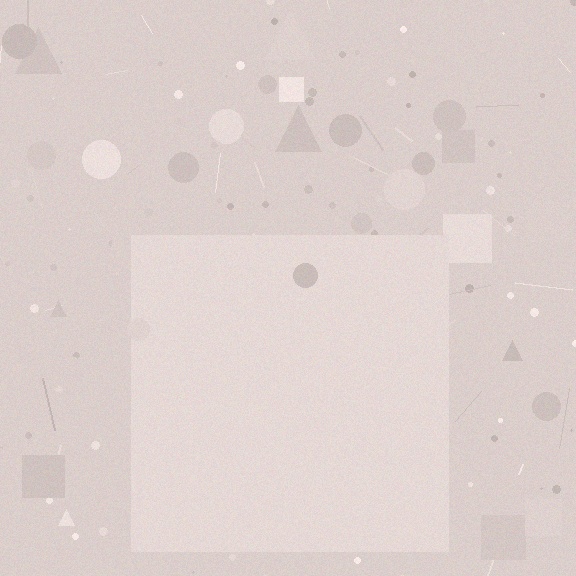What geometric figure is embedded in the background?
A square is embedded in the background.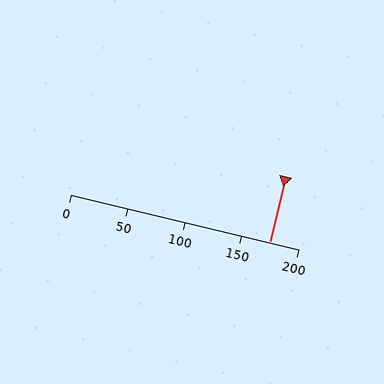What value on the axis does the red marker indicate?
The marker indicates approximately 175.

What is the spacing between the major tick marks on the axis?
The major ticks are spaced 50 apart.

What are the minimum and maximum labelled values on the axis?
The axis runs from 0 to 200.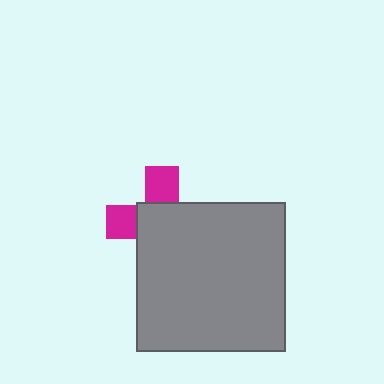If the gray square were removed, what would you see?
You would see the complete magenta cross.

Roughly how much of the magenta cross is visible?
A small part of it is visible (roughly 35%).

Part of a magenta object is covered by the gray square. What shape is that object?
It is a cross.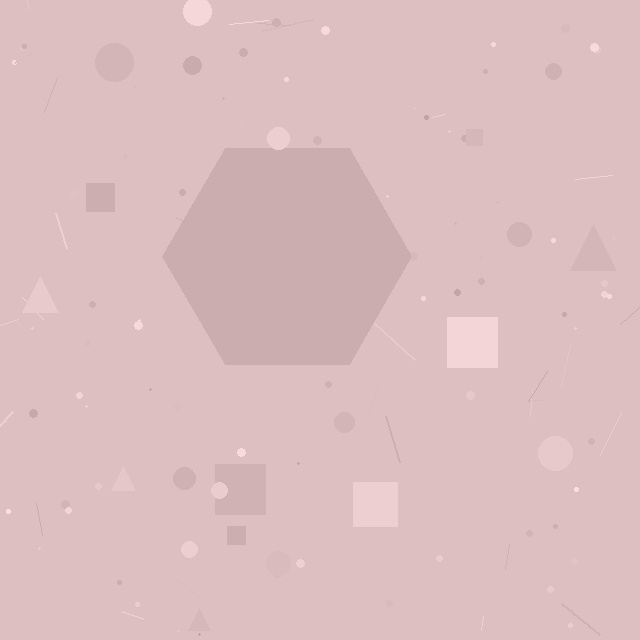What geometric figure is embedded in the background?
A hexagon is embedded in the background.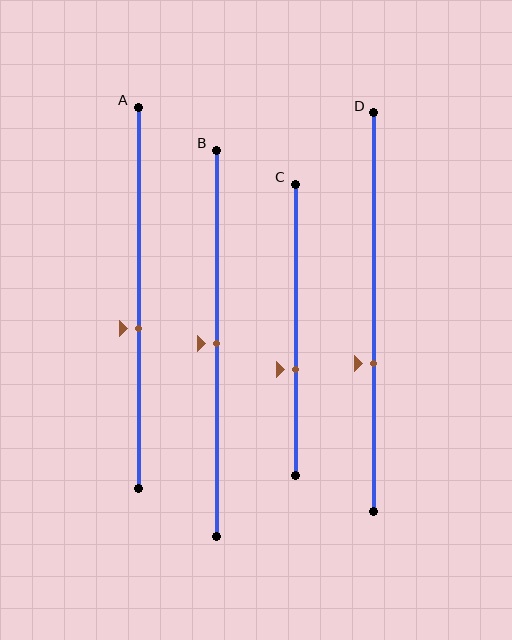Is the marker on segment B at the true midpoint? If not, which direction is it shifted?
Yes, the marker on segment B is at the true midpoint.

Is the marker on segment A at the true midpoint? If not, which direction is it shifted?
No, the marker on segment A is shifted downward by about 8% of the segment length.